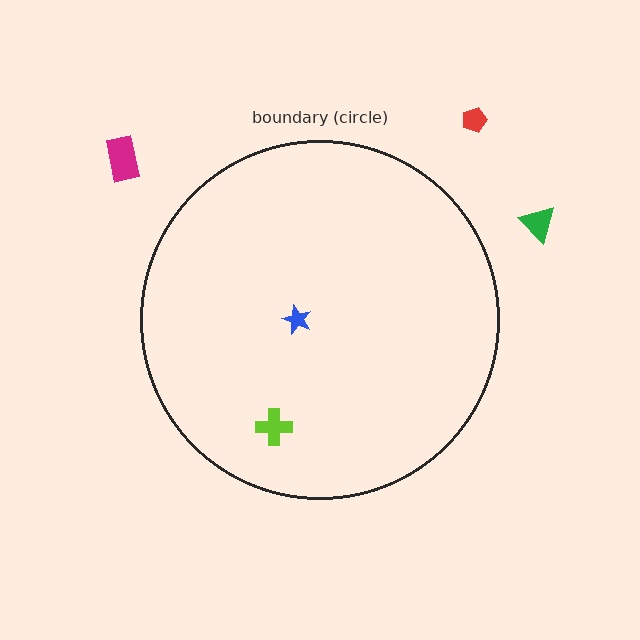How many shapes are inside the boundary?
2 inside, 3 outside.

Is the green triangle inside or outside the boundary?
Outside.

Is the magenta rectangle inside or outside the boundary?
Outside.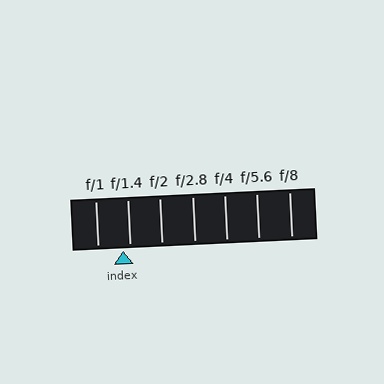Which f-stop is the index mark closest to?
The index mark is closest to f/1.4.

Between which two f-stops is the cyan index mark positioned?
The index mark is between f/1 and f/1.4.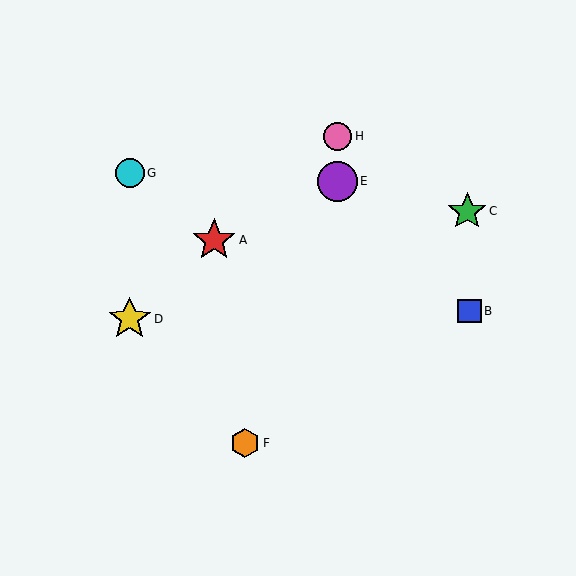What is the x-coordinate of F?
Object F is at x≈245.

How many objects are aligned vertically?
2 objects (E, H) are aligned vertically.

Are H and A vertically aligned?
No, H is at x≈338 and A is at x≈214.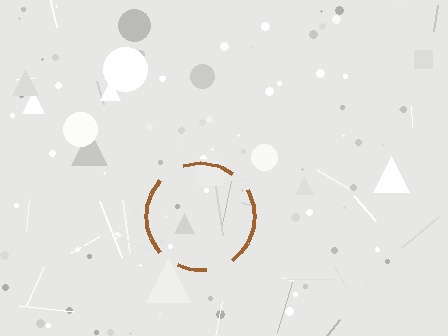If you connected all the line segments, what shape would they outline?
They would outline a circle.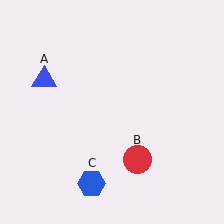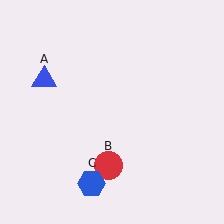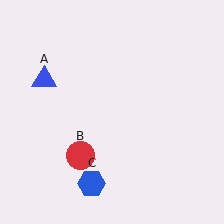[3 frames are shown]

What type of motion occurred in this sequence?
The red circle (object B) rotated clockwise around the center of the scene.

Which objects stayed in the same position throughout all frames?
Blue triangle (object A) and blue hexagon (object C) remained stationary.